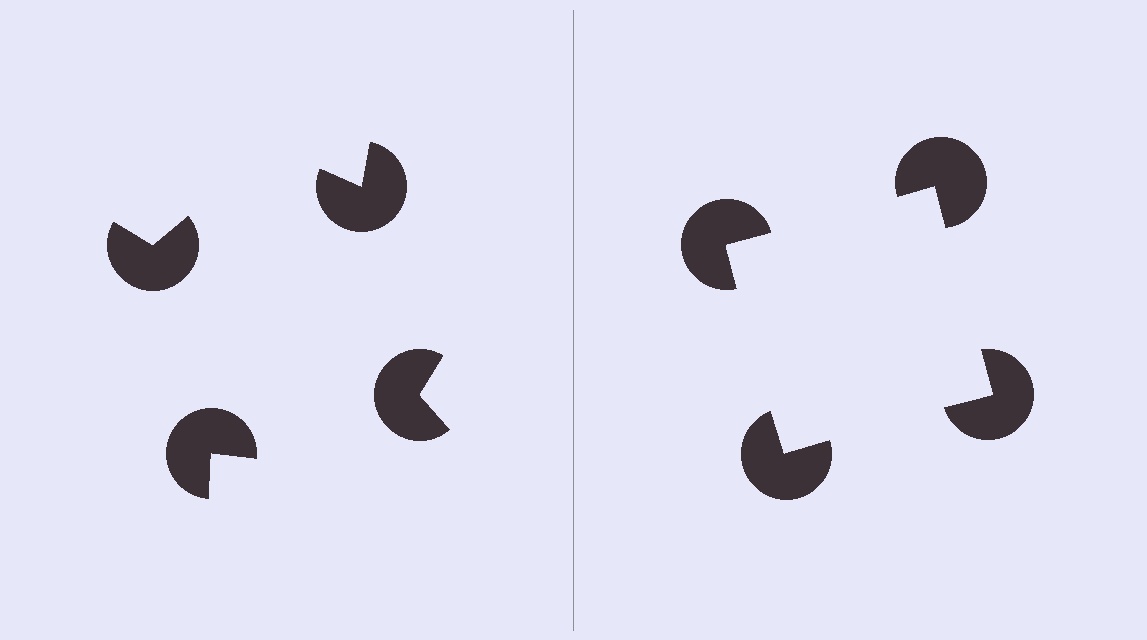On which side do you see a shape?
An illusory square appears on the right side. On the left side the wedge cuts are rotated, so no coherent shape forms.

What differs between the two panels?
The pac-man discs are positioned identically on both sides; only the wedge orientations differ. On the right they align to a square; on the left they are misaligned.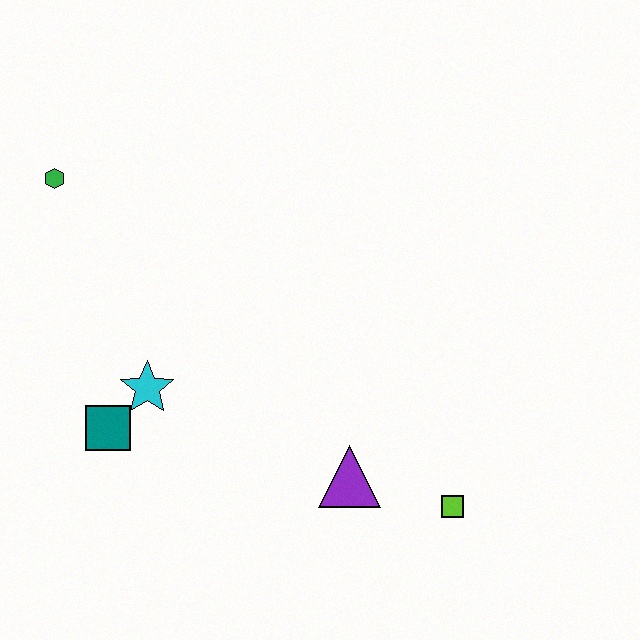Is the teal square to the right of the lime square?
No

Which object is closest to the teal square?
The cyan star is closest to the teal square.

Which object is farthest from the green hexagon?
The lime square is farthest from the green hexagon.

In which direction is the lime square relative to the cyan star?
The lime square is to the right of the cyan star.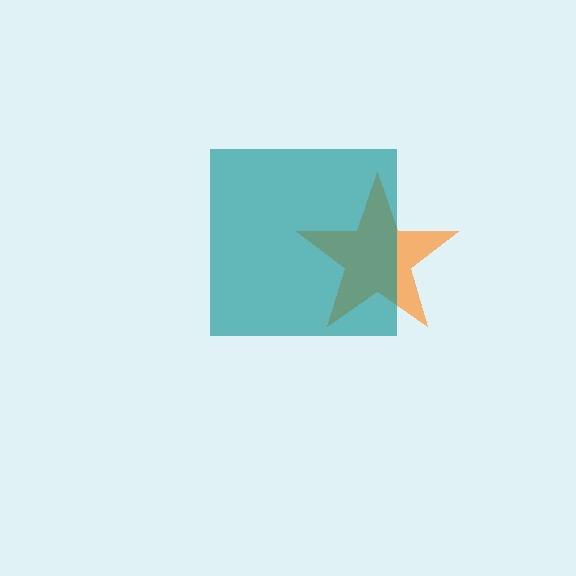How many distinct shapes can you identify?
There are 2 distinct shapes: an orange star, a teal square.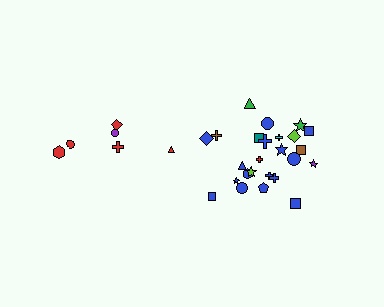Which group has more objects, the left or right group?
The right group.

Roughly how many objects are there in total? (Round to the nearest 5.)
Roughly 30 objects in total.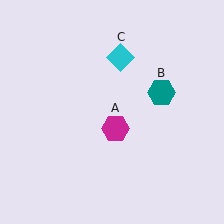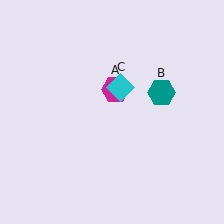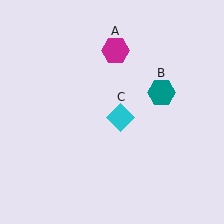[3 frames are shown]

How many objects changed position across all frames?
2 objects changed position: magenta hexagon (object A), cyan diamond (object C).